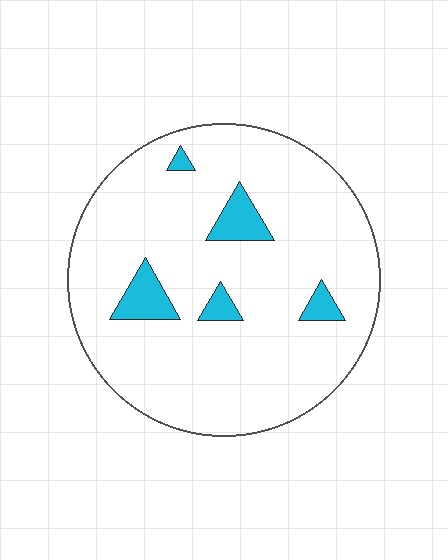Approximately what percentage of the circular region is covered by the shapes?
Approximately 10%.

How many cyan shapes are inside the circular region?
5.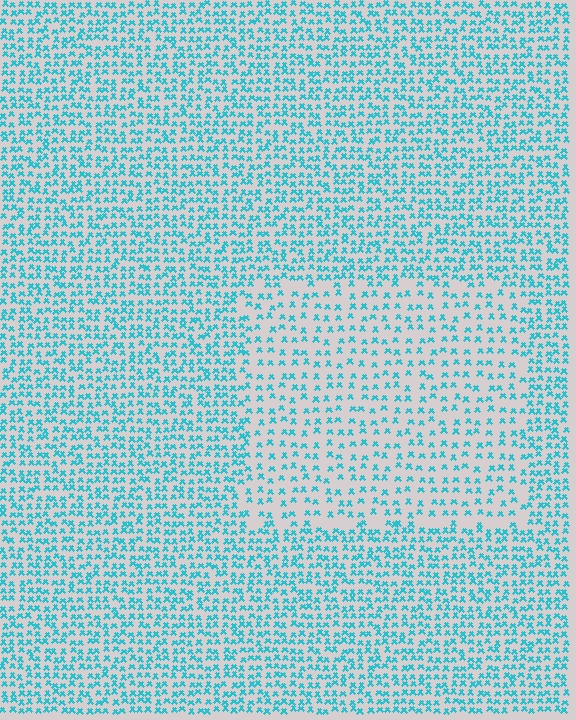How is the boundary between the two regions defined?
The boundary is defined by a change in element density (approximately 1.8x ratio). All elements are the same color, size, and shape.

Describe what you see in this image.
The image contains small cyan elements arranged at two different densities. A rectangle-shaped region is visible where the elements are less densely packed than the surrounding area.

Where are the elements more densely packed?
The elements are more densely packed outside the rectangle boundary.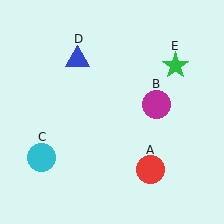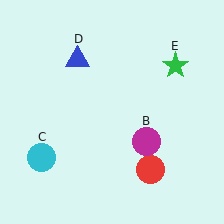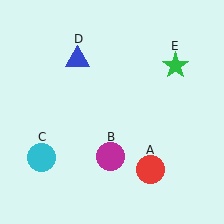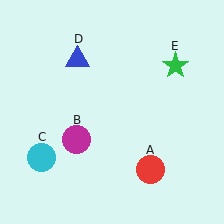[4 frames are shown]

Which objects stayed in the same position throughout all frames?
Red circle (object A) and cyan circle (object C) and blue triangle (object D) and green star (object E) remained stationary.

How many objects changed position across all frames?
1 object changed position: magenta circle (object B).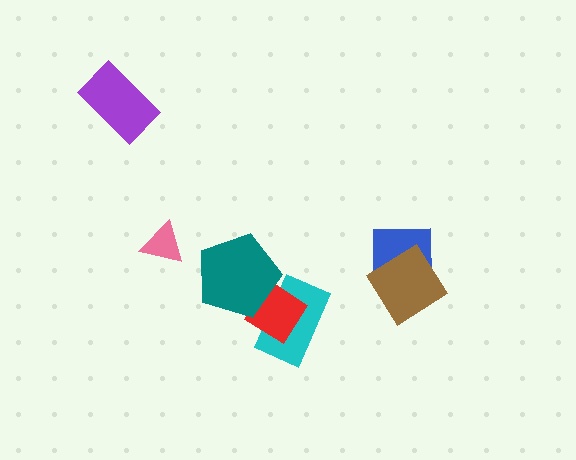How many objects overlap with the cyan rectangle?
2 objects overlap with the cyan rectangle.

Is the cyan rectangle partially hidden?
Yes, it is partially covered by another shape.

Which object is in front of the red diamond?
The teal pentagon is in front of the red diamond.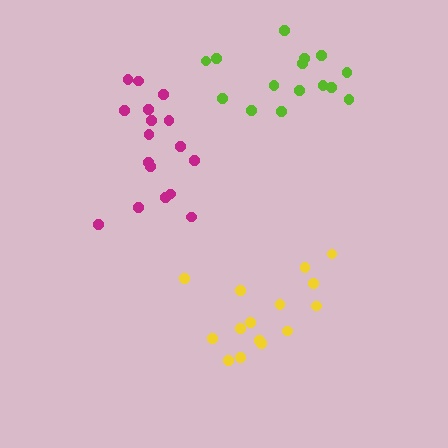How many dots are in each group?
Group 1: 17 dots, Group 2: 15 dots, Group 3: 15 dots (47 total).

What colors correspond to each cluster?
The clusters are colored: magenta, lime, yellow.